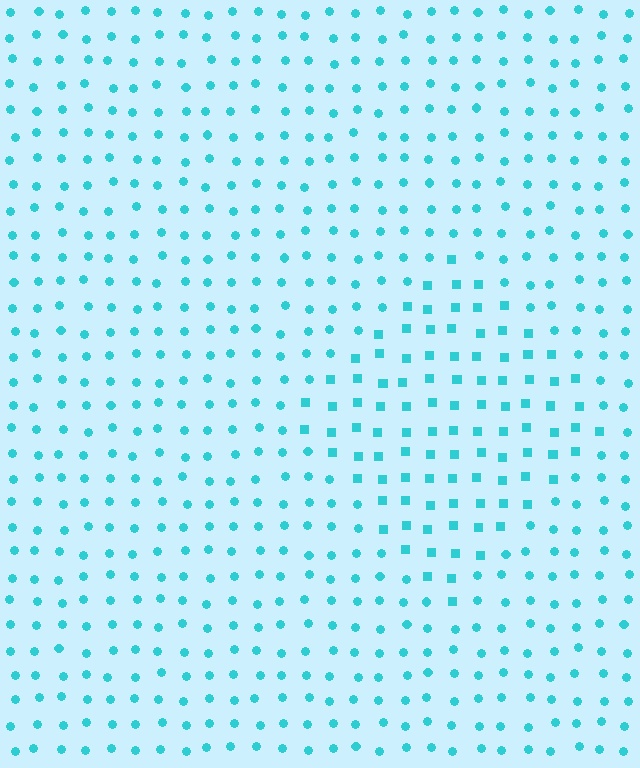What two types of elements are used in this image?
The image uses squares inside the diamond region and circles outside it.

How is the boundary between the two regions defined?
The boundary is defined by a change in element shape: squares inside vs. circles outside. All elements share the same color and spacing.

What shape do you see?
I see a diamond.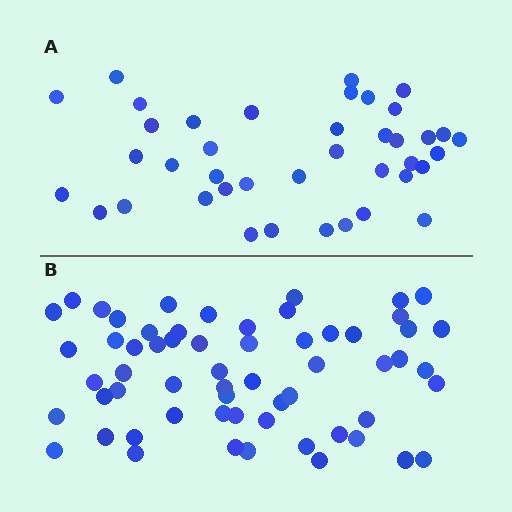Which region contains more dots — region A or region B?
Region B (the bottom region) has more dots.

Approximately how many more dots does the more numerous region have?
Region B has approximately 20 more dots than region A.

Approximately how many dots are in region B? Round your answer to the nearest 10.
About 60 dots.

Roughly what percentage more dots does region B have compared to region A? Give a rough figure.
About 50% more.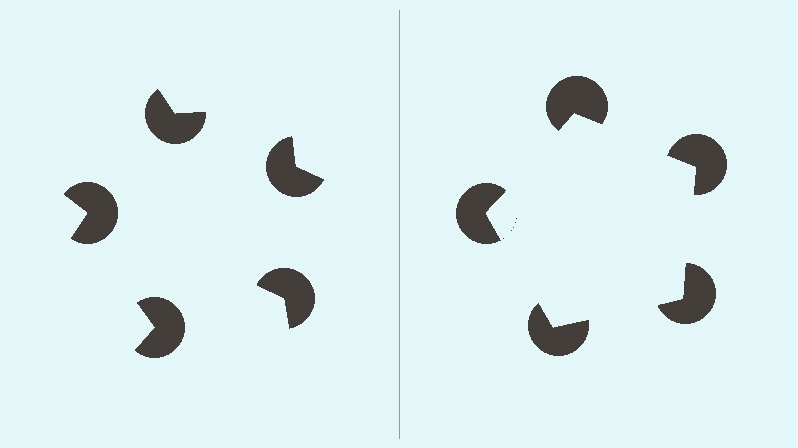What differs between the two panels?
The pac-man discs are positioned identically on both sides; only the wedge orientations differ. On the right they align to a pentagon; on the left they are misaligned.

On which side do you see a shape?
An illusory pentagon appears on the right side. On the left side the wedge cuts are rotated, so no coherent shape forms.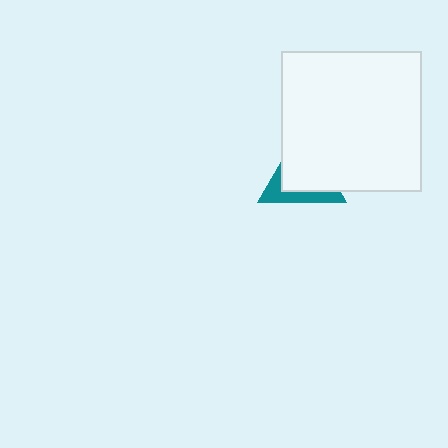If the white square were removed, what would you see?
You would see the complete teal triangle.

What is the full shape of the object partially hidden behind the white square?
The partially hidden object is a teal triangle.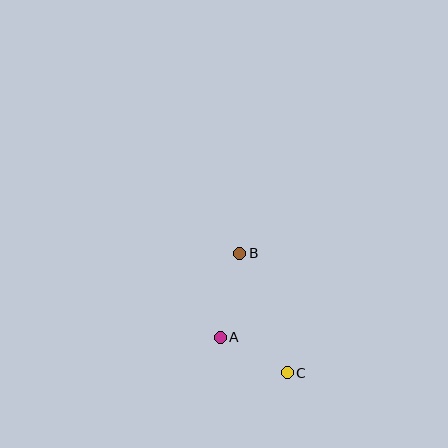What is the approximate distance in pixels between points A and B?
The distance between A and B is approximately 86 pixels.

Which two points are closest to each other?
Points A and C are closest to each other.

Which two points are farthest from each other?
Points B and C are farthest from each other.